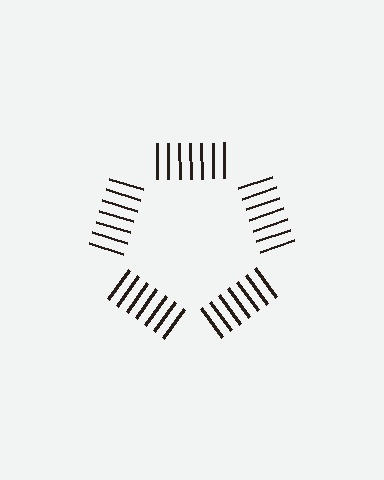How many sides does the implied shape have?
5 sides — the line-ends trace a pentagon.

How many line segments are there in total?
35 — 7 along each of the 5 edges.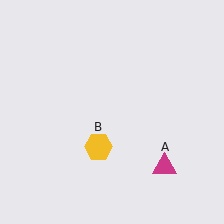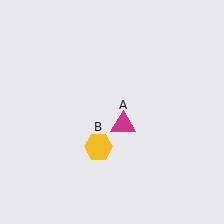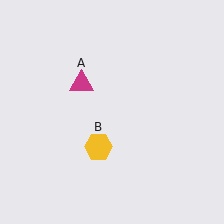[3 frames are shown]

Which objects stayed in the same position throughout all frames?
Yellow hexagon (object B) remained stationary.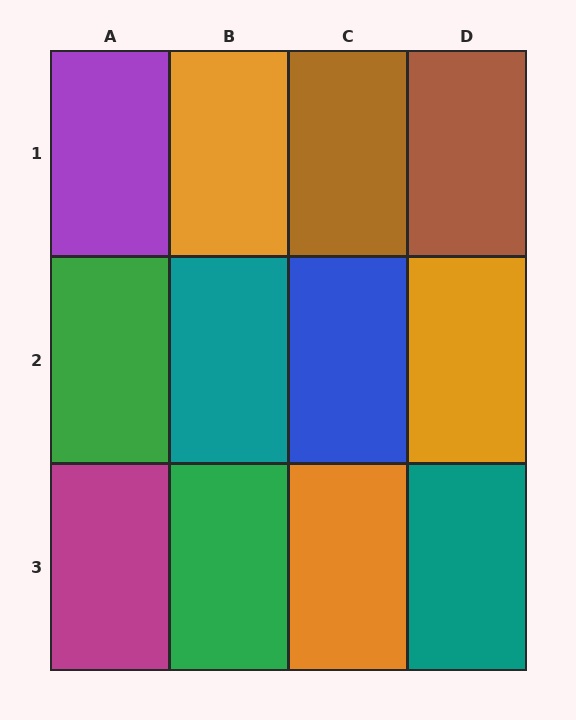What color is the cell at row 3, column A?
Magenta.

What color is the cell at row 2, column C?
Blue.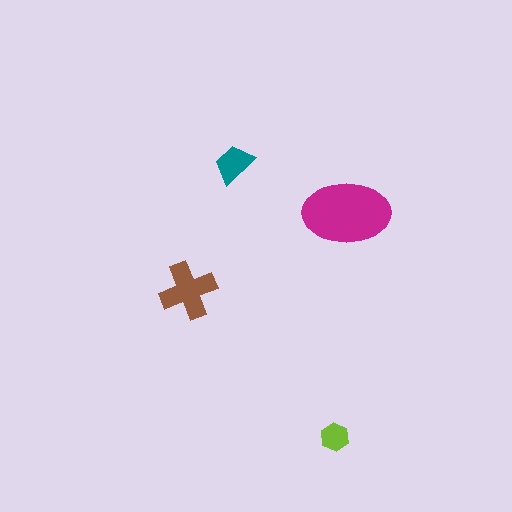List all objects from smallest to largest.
The lime hexagon, the teal trapezoid, the brown cross, the magenta ellipse.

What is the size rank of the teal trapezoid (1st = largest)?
3rd.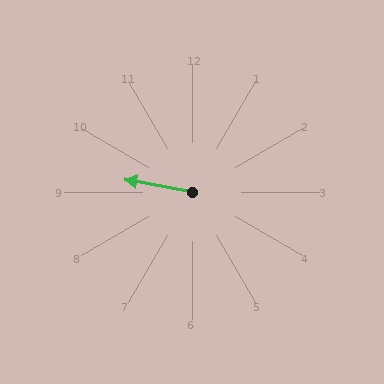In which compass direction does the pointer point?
West.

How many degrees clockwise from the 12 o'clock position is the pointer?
Approximately 281 degrees.